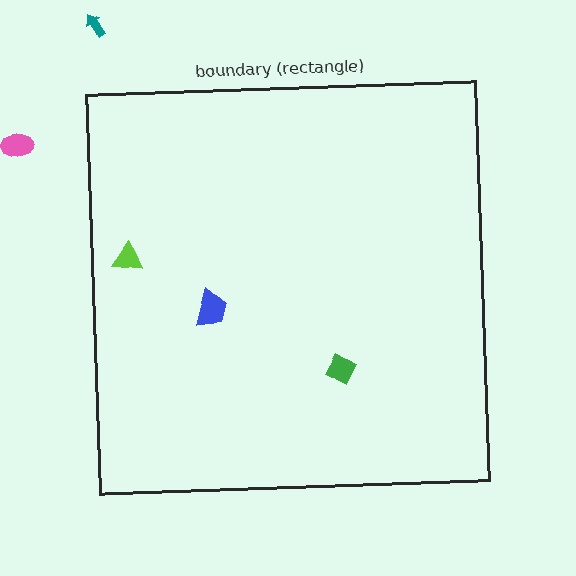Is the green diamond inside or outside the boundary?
Inside.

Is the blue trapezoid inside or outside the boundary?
Inside.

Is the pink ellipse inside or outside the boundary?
Outside.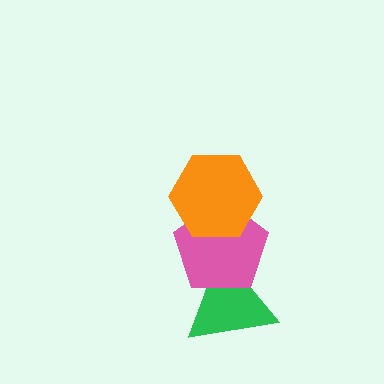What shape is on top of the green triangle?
The pink pentagon is on top of the green triangle.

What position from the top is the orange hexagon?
The orange hexagon is 1st from the top.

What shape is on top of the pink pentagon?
The orange hexagon is on top of the pink pentagon.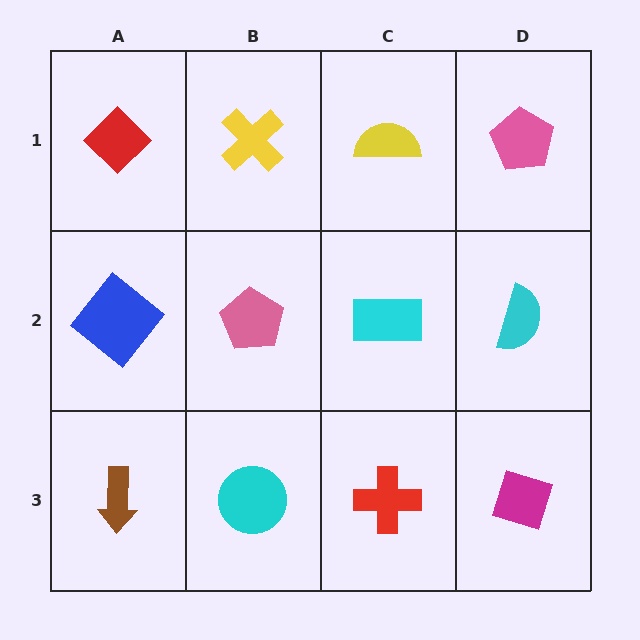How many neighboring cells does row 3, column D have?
2.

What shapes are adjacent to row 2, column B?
A yellow cross (row 1, column B), a cyan circle (row 3, column B), a blue diamond (row 2, column A), a cyan rectangle (row 2, column C).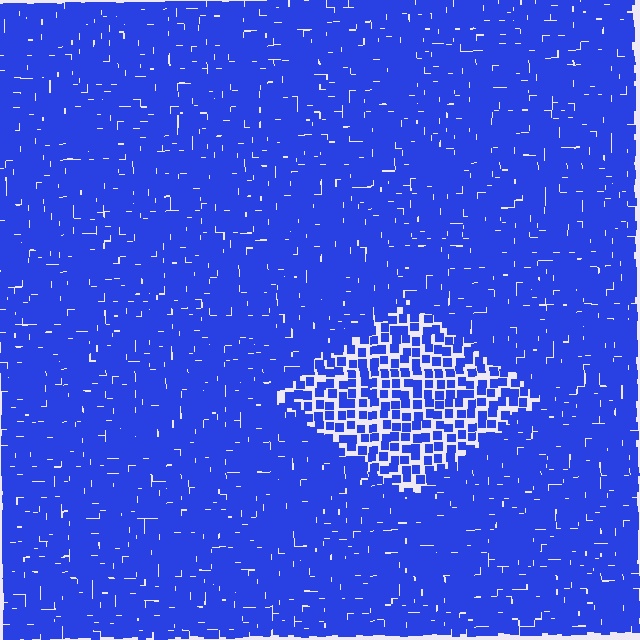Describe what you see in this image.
The image contains small blue elements arranged at two different densities. A diamond-shaped region is visible where the elements are less densely packed than the surrounding area.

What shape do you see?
I see a diamond.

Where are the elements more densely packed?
The elements are more densely packed outside the diamond boundary.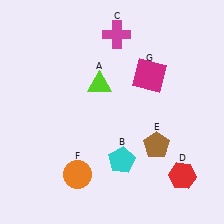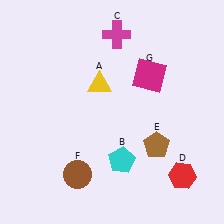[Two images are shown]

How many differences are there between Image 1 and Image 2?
There are 2 differences between the two images.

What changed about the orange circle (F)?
In Image 1, F is orange. In Image 2, it changed to brown.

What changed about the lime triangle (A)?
In Image 1, A is lime. In Image 2, it changed to yellow.